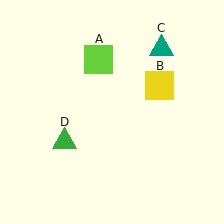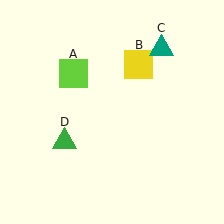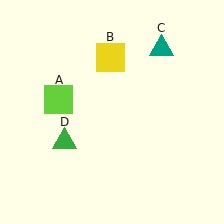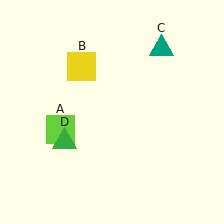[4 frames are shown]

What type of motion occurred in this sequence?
The lime square (object A), yellow square (object B) rotated counterclockwise around the center of the scene.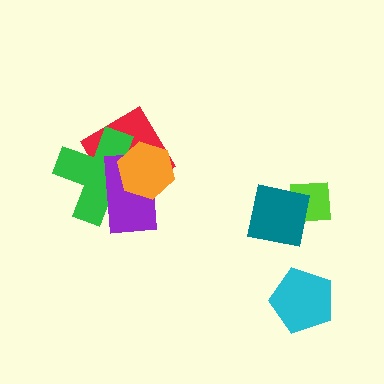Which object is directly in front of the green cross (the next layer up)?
The purple rectangle is directly in front of the green cross.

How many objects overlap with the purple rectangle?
3 objects overlap with the purple rectangle.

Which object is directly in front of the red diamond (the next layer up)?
The green cross is directly in front of the red diamond.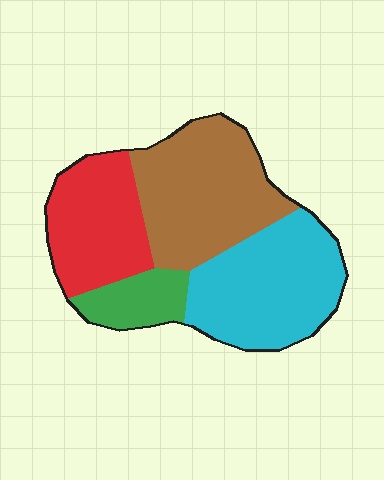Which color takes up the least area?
Green, at roughly 10%.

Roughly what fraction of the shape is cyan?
Cyan covers 32% of the shape.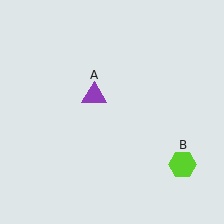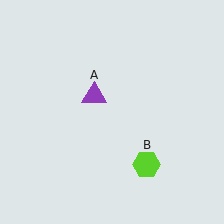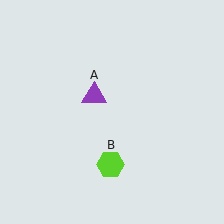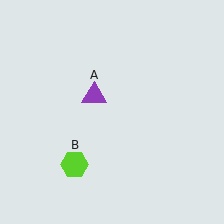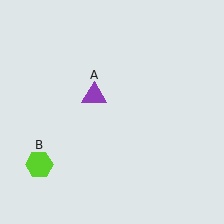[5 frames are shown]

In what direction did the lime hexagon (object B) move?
The lime hexagon (object B) moved left.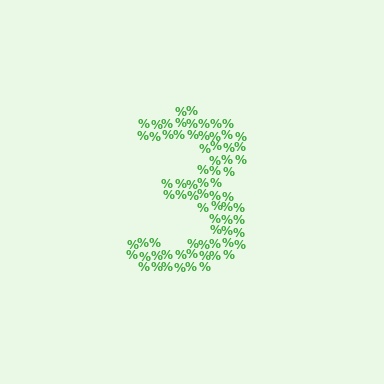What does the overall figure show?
The overall figure shows the digit 3.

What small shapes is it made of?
It is made of small percent signs.